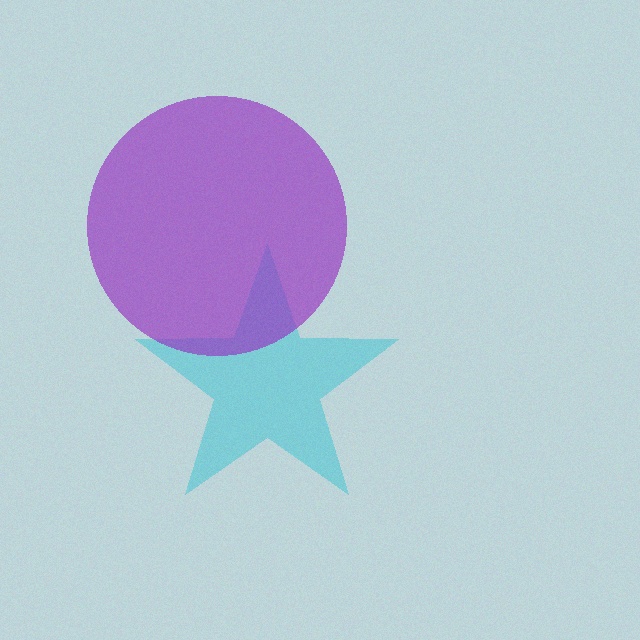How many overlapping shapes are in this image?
There are 2 overlapping shapes in the image.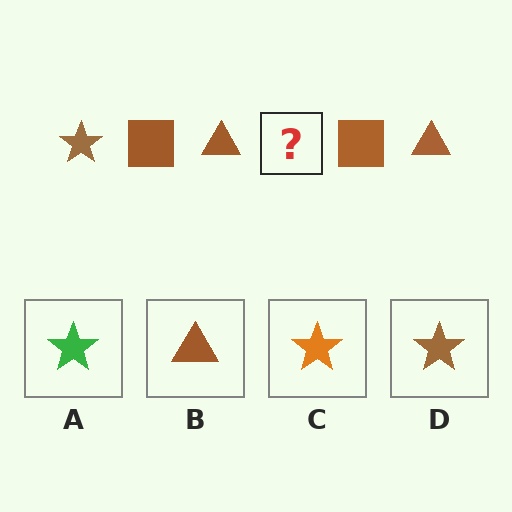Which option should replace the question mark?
Option D.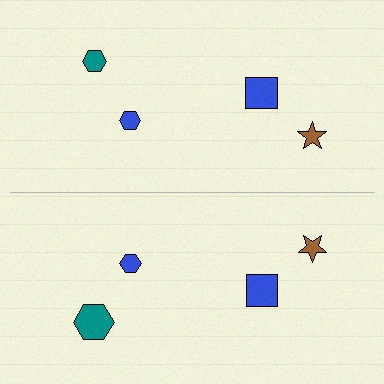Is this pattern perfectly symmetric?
No, the pattern is not perfectly symmetric. The teal hexagon on the bottom side has a different size than its mirror counterpart.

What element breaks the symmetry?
The teal hexagon on the bottom side has a different size than its mirror counterpart.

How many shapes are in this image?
There are 8 shapes in this image.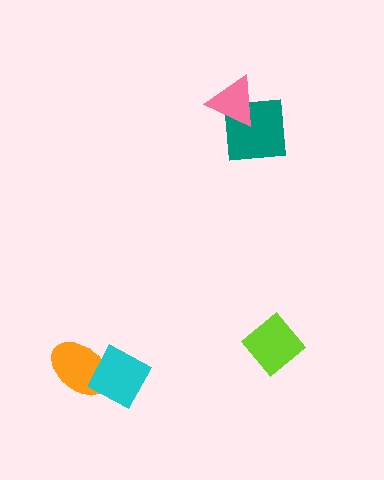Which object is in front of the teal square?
The pink triangle is in front of the teal square.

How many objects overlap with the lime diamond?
0 objects overlap with the lime diamond.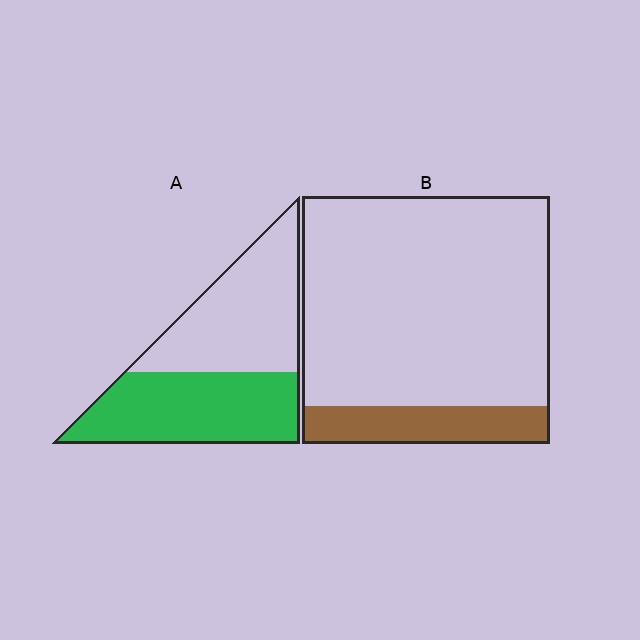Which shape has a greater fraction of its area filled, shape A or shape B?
Shape A.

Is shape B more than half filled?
No.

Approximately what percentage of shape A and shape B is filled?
A is approximately 50% and B is approximately 15%.